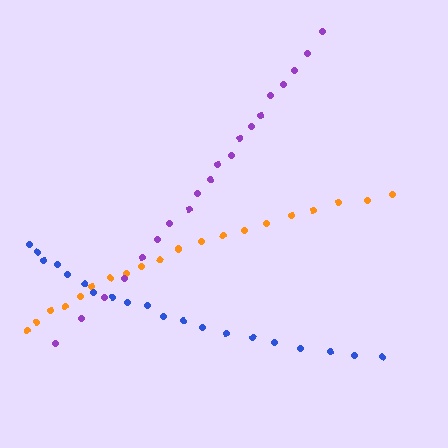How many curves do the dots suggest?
There are 3 distinct paths.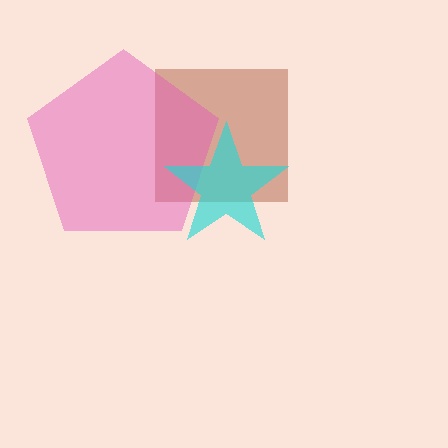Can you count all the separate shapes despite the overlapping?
Yes, there are 3 separate shapes.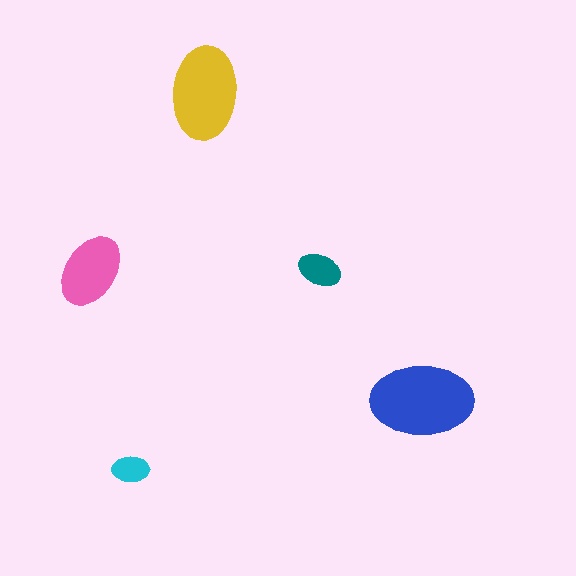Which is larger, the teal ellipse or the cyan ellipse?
The teal one.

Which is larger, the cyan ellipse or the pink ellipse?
The pink one.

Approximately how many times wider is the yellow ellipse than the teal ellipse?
About 2 times wider.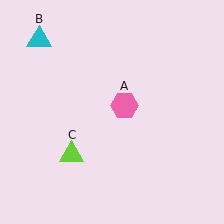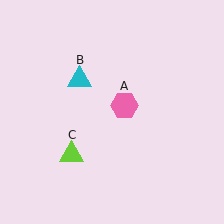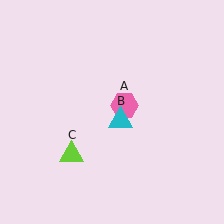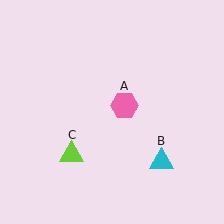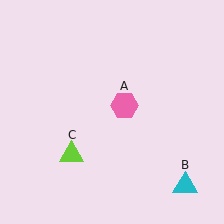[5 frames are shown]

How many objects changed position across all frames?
1 object changed position: cyan triangle (object B).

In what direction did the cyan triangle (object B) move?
The cyan triangle (object B) moved down and to the right.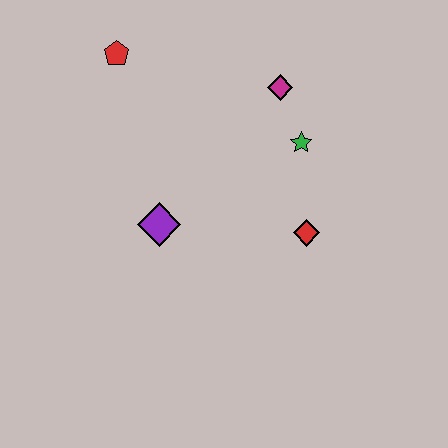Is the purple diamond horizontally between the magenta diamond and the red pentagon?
Yes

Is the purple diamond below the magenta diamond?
Yes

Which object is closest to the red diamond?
The green star is closest to the red diamond.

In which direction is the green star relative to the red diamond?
The green star is above the red diamond.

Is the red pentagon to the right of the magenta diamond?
No